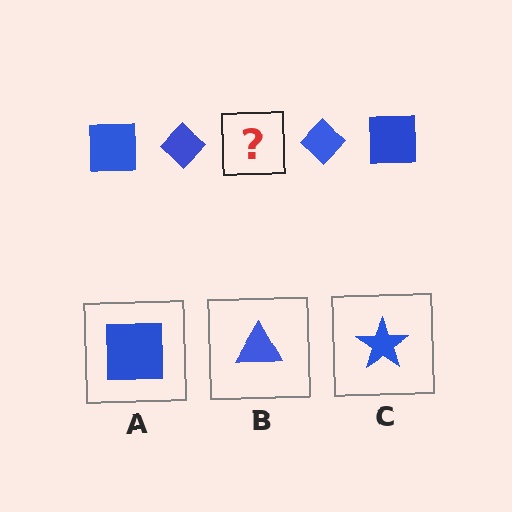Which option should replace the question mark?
Option A.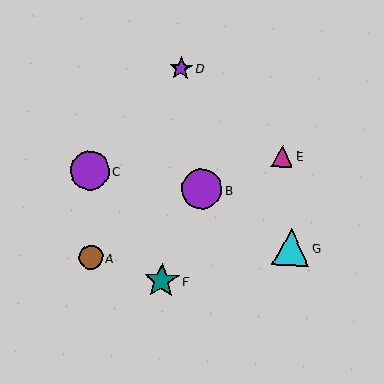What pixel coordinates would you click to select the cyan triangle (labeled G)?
Click at (291, 247) to select the cyan triangle G.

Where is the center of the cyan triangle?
The center of the cyan triangle is at (291, 247).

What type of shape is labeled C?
Shape C is a purple circle.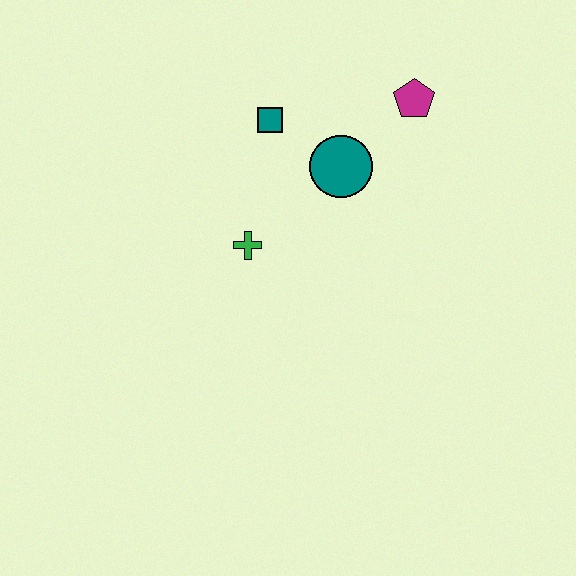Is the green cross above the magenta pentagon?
No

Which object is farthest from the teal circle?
The green cross is farthest from the teal circle.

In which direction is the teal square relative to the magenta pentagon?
The teal square is to the left of the magenta pentagon.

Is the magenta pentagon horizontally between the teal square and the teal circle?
No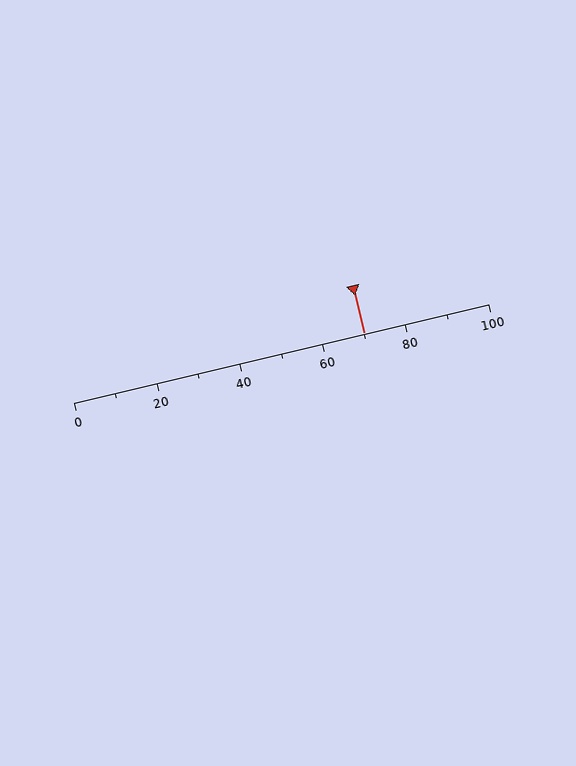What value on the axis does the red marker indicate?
The marker indicates approximately 70.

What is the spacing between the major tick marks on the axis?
The major ticks are spaced 20 apart.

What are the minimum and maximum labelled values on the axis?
The axis runs from 0 to 100.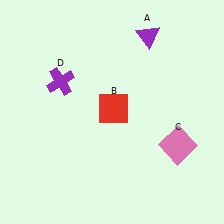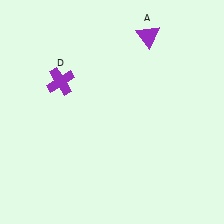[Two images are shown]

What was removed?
The pink square (C), the red square (B) were removed in Image 2.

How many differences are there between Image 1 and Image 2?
There are 2 differences between the two images.